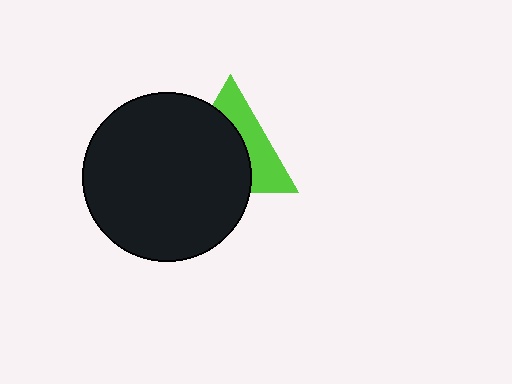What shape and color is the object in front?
The object in front is a black circle.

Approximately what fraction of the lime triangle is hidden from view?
Roughly 59% of the lime triangle is hidden behind the black circle.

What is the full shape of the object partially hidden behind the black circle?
The partially hidden object is a lime triangle.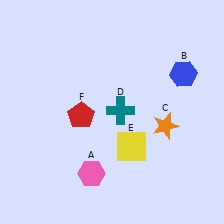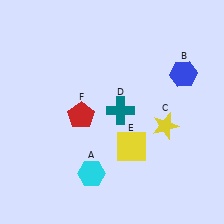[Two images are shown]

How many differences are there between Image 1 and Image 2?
There are 2 differences between the two images.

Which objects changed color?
A changed from pink to cyan. C changed from orange to yellow.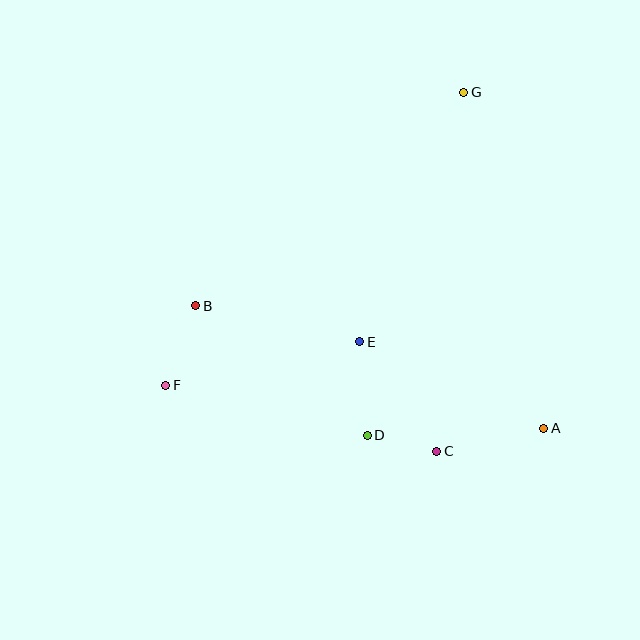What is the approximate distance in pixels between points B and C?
The distance between B and C is approximately 281 pixels.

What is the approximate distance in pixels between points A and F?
The distance between A and F is approximately 380 pixels.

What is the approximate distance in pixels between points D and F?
The distance between D and F is approximately 207 pixels.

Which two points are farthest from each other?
Points F and G are farthest from each other.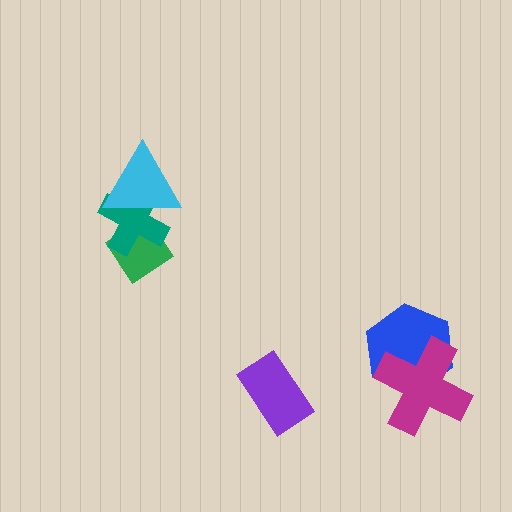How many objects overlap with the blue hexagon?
1 object overlaps with the blue hexagon.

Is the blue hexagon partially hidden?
Yes, it is partially covered by another shape.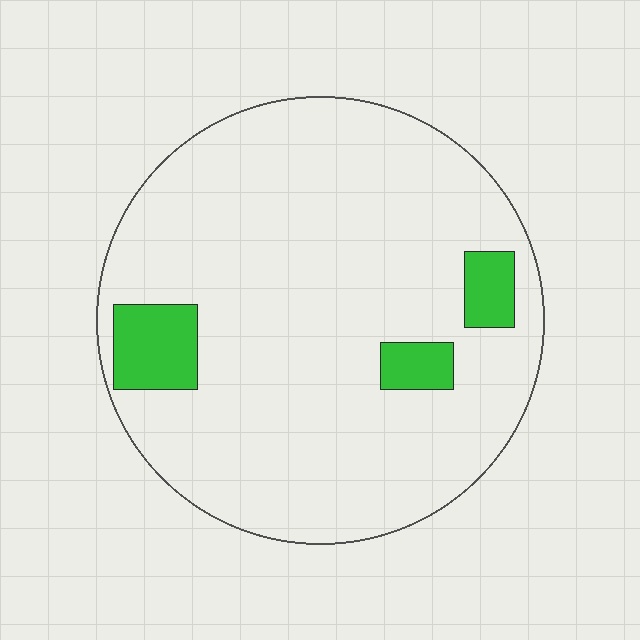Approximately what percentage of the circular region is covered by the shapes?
Approximately 10%.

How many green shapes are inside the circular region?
3.